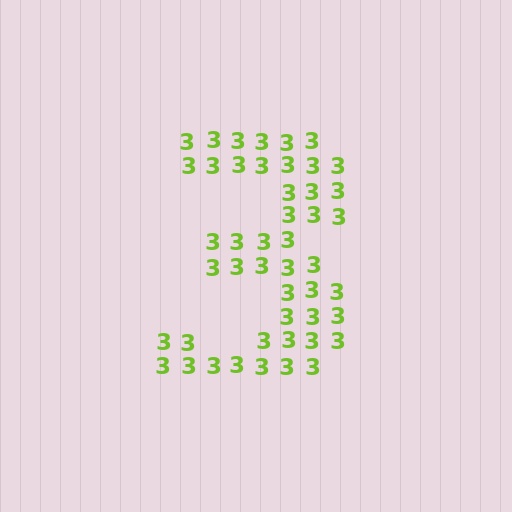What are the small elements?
The small elements are digit 3's.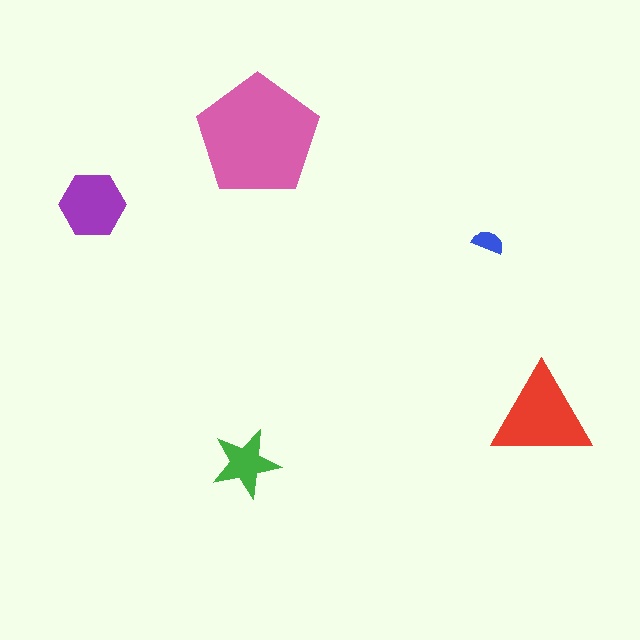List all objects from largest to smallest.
The pink pentagon, the red triangle, the purple hexagon, the green star, the blue semicircle.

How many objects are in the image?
There are 5 objects in the image.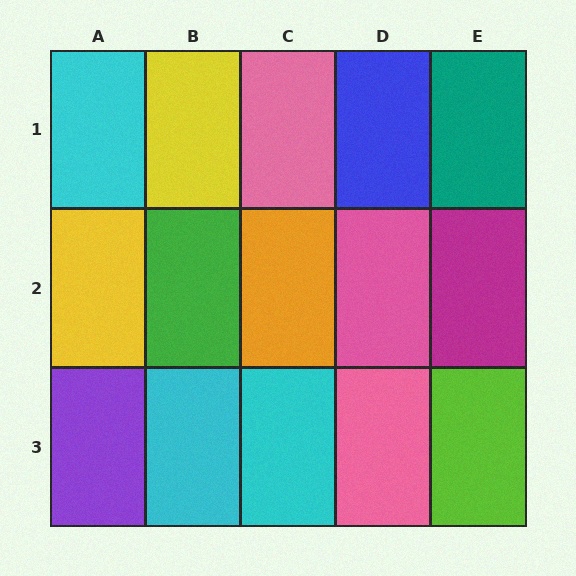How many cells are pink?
3 cells are pink.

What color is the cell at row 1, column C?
Pink.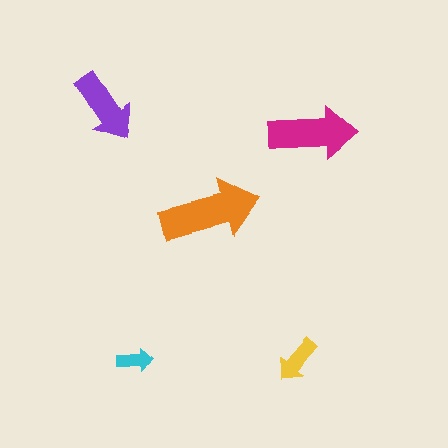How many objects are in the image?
There are 5 objects in the image.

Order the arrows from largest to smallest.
the orange one, the magenta one, the purple one, the yellow one, the cyan one.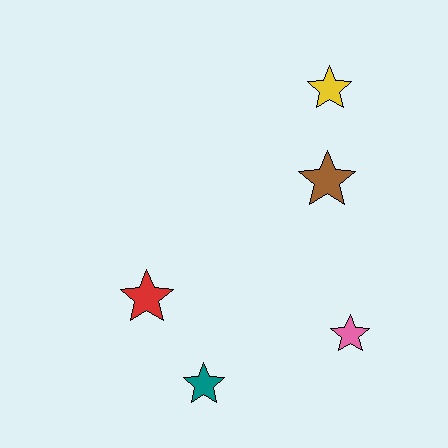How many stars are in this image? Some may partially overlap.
There are 5 stars.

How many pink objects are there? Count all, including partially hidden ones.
There is 1 pink object.